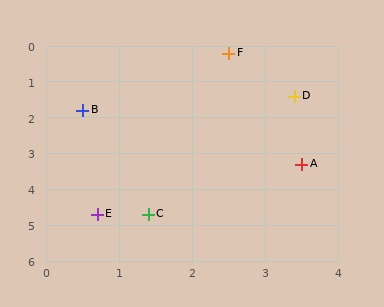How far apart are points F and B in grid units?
Points F and B are about 2.6 grid units apart.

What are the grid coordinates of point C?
Point C is at approximately (1.4, 4.7).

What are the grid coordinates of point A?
Point A is at approximately (3.5, 3.3).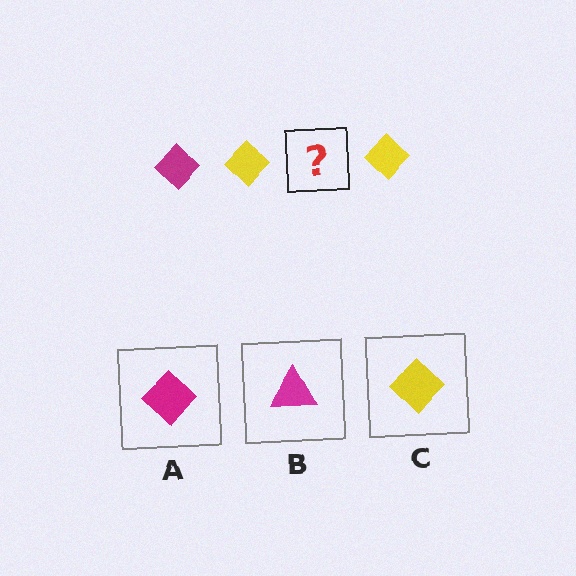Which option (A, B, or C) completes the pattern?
A.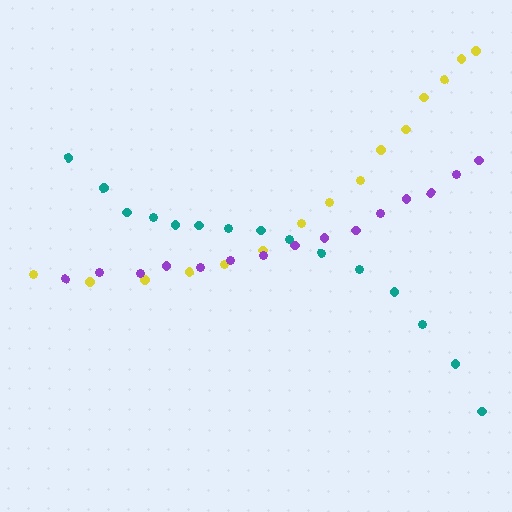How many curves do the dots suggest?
There are 3 distinct paths.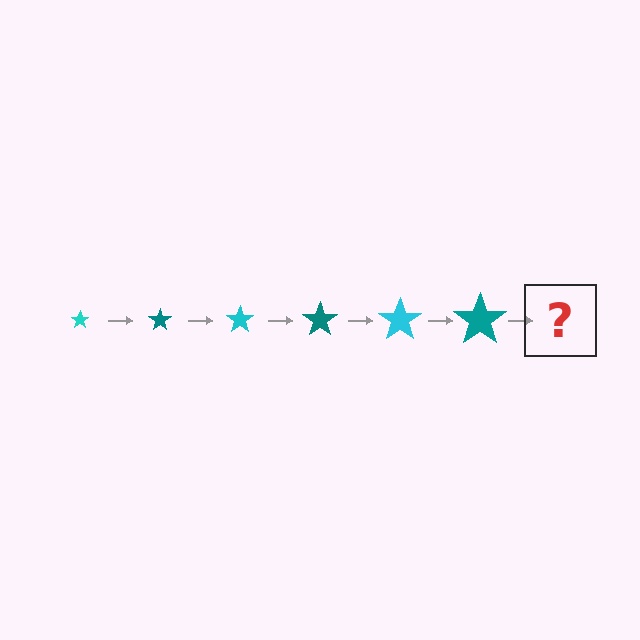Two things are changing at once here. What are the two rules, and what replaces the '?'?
The two rules are that the star grows larger each step and the color cycles through cyan and teal. The '?' should be a cyan star, larger than the previous one.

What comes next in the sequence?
The next element should be a cyan star, larger than the previous one.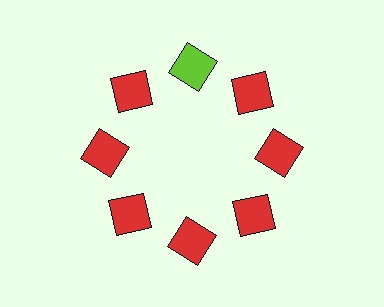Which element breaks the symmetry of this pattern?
The lime square at roughly the 12 o'clock position breaks the symmetry. All other shapes are red squares.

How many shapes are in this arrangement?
There are 8 shapes arranged in a ring pattern.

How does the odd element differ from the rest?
It has a different color: lime instead of red.